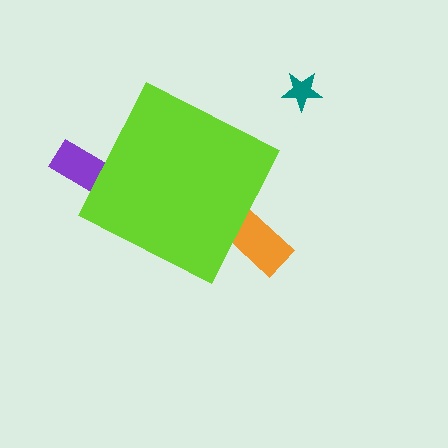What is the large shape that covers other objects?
A lime diamond.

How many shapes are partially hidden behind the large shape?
2 shapes are partially hidden.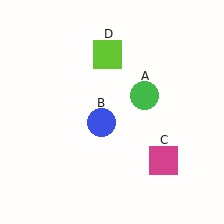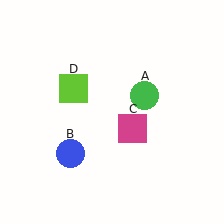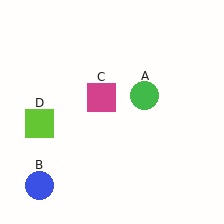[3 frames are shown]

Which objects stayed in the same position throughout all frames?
Green circle (object A) remained stationary.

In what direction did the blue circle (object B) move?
The blue circle (object B) moved down and to the left.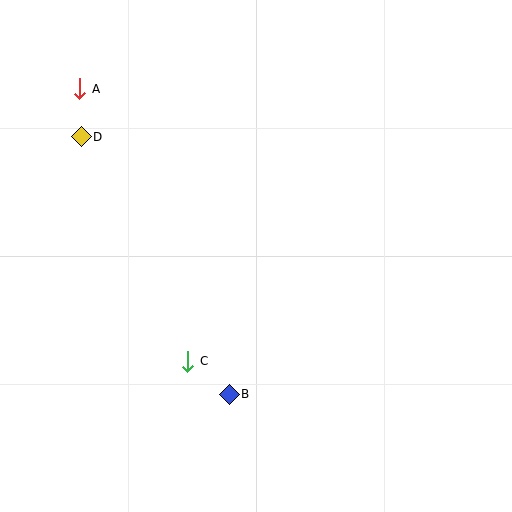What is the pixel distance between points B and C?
The distance between B and C is 53 pixels.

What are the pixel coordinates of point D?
Point D is at (81, 137).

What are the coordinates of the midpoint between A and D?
The midpoint between A and D is at (80, 113).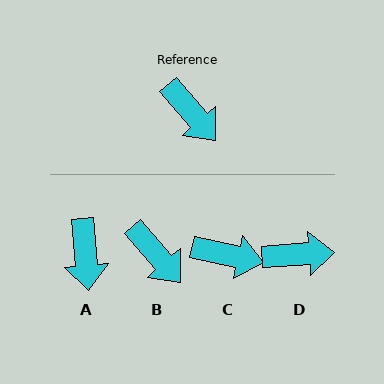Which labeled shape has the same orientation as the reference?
B.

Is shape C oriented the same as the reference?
No, it is off by about 37 degrees.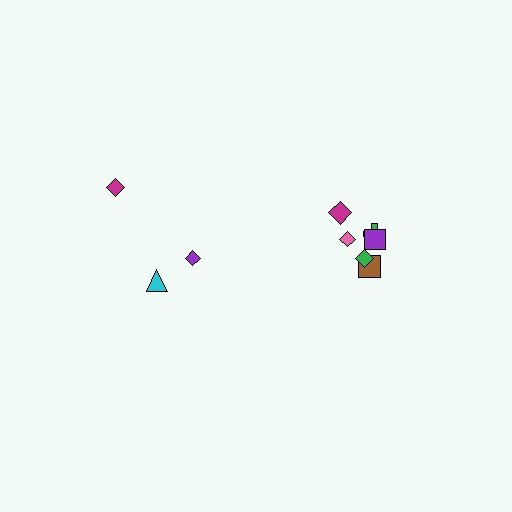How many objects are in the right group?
There are 6 objects.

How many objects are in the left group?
There are 3 objects.